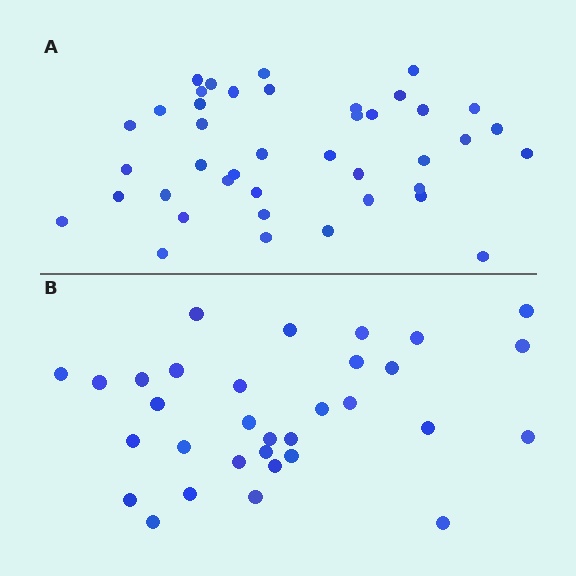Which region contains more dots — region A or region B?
Region A (the top region) has more dots.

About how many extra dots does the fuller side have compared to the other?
Region A has roughly 8 or so more dots than region B.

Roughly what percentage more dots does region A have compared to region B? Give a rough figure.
About 30% more.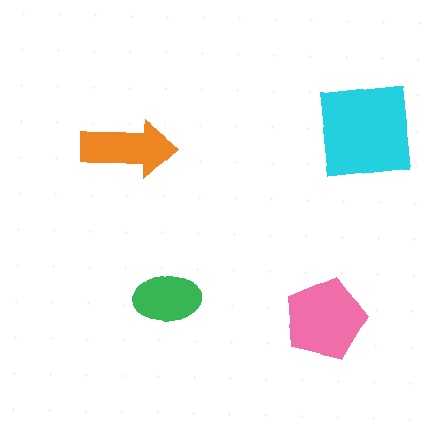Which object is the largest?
The cyan square.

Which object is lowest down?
The pink pentagon is bottommost.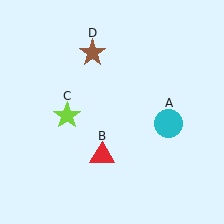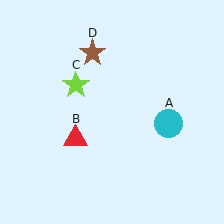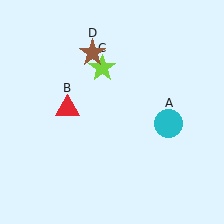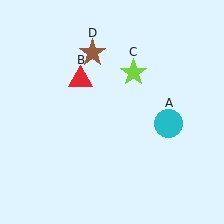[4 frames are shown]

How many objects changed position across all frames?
2 objects changed position: red triangle (object B), lime star (object C).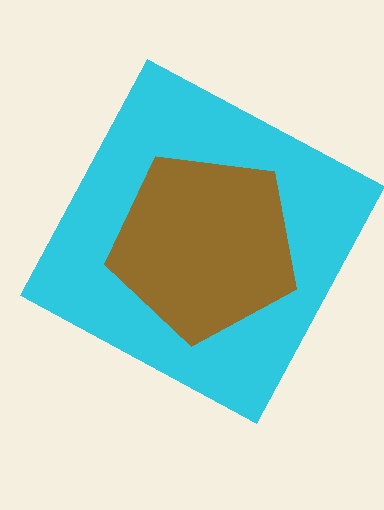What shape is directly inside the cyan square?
The brown pentagon.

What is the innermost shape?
The brown pentagon.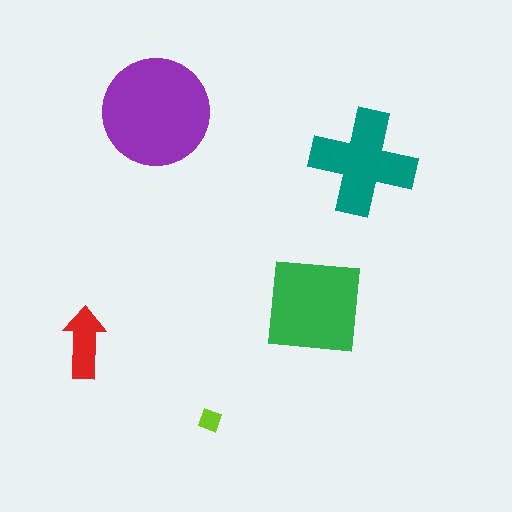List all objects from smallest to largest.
The lime diamond, the red arrow, the teal cross, the green square, the purple circle.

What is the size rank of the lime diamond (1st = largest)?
5th.